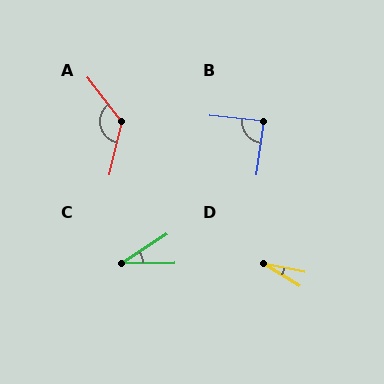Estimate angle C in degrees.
Approximately 33 degrees.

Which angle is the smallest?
D, at approximately 19 degrees.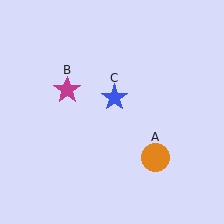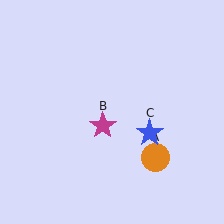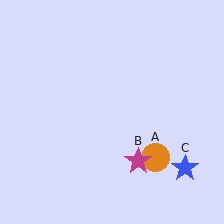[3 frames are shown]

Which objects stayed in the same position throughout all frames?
Orange circle (object A) remained stationary.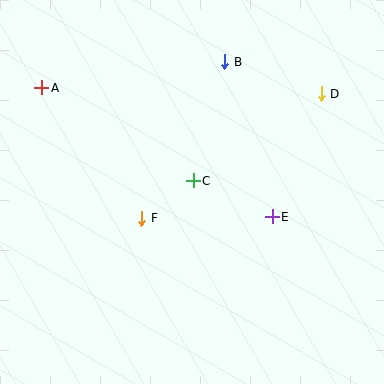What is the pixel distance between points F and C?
The distance between F and C is 63 pixels.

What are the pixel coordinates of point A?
Point A is at (42, 88).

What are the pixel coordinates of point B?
Point B is at (225, 62).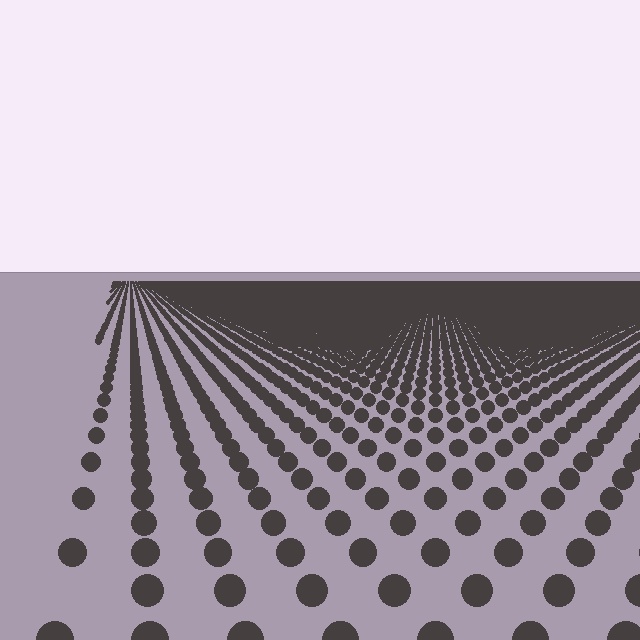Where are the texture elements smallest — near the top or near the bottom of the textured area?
Near the top.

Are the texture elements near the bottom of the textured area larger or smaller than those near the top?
Larger. Near the bottom, elements are closer to the viewer and appear at a bigger on-screen size.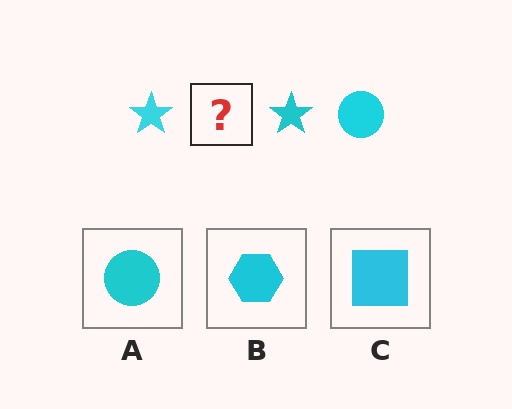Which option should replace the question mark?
Option A.